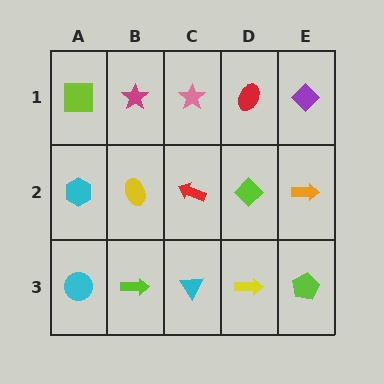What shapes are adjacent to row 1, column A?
A cyan hexagon (row 2, column A), a magenta star (row 1, column B).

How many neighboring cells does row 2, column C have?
4.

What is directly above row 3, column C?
A red arrow.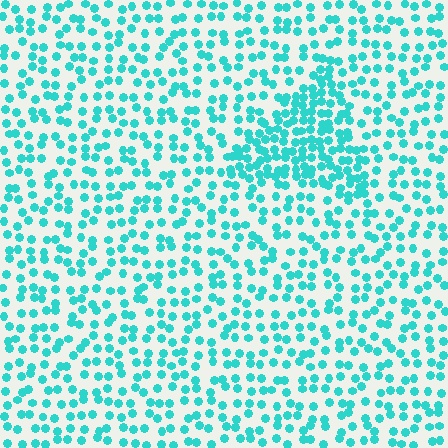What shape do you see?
I see a triangle.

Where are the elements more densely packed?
The elements are more densely packed inside the triangle boundary.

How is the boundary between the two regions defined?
The boundary is defined by a change in element density (approximately 2.0x ratio). All elements are the same color, size, and shape.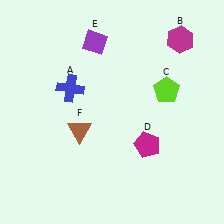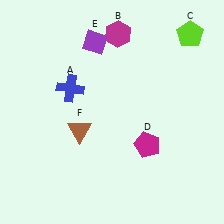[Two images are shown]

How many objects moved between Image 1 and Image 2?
2 objects moved between the two images.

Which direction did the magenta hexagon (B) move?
The magenta hexagon (B) moved left.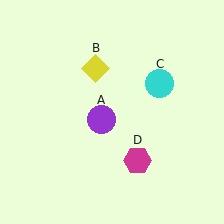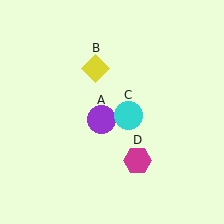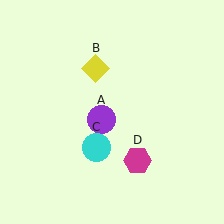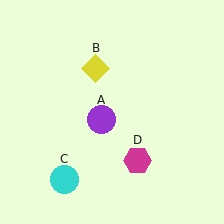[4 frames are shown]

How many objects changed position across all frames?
1 object changed position: cyan circle (object C).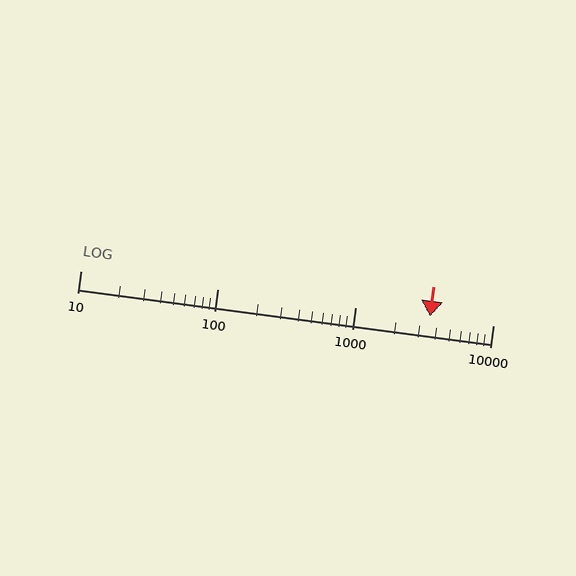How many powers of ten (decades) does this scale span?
The scale spans 3 decades, from 10 to 10000.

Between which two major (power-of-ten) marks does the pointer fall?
The pointer is between 1000 and 10000.